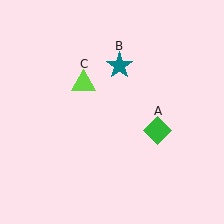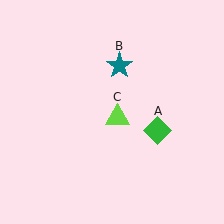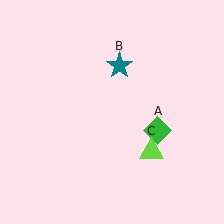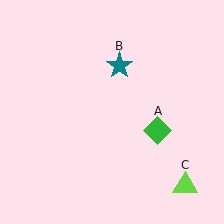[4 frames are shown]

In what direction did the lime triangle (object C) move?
The lime triangle (object C) moved down and to the right.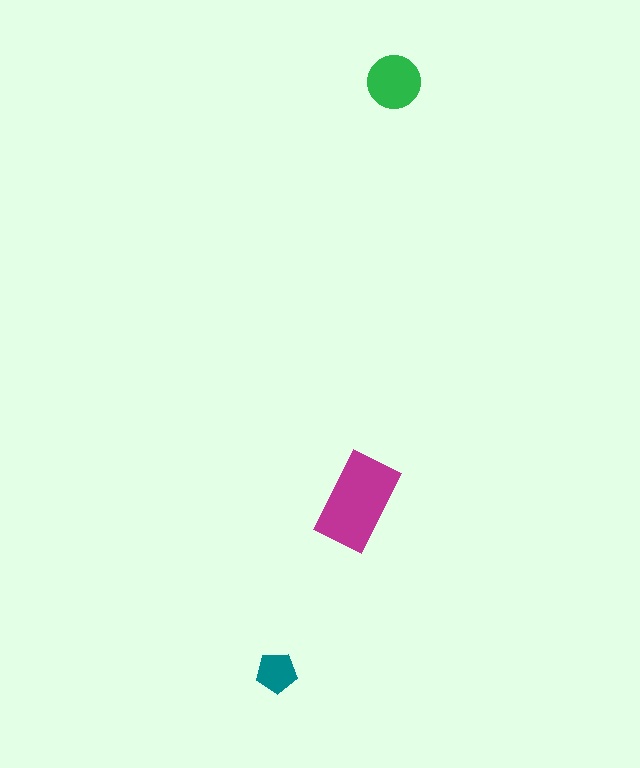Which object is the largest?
The magenta rectangle.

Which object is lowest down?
The teal pentagon is bottommost.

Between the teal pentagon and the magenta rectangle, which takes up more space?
The magenta rectangle.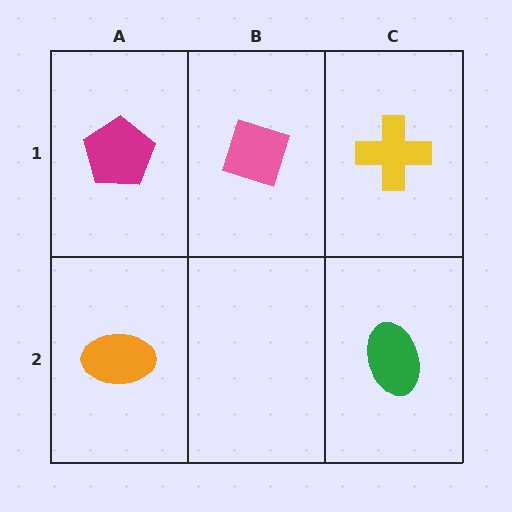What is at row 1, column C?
A yellow cross.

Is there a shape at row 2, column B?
No, that cell is empty.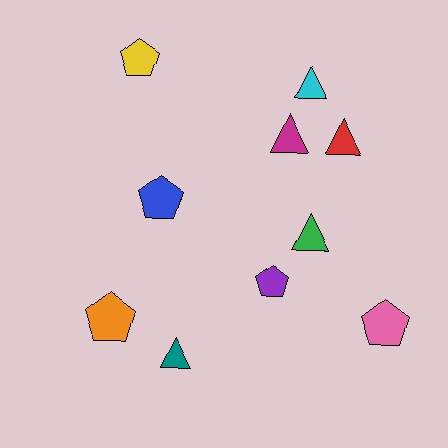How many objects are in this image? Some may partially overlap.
There are 10 objects.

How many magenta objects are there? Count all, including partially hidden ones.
There is 1 magenta object.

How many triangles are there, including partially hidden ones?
There are 5 triangles.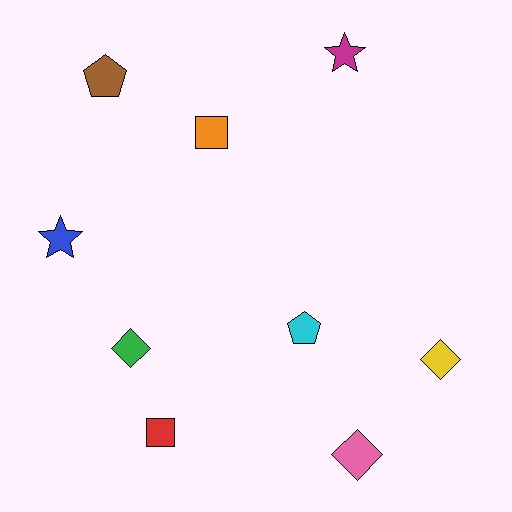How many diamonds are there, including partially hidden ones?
There are 3 diamonds.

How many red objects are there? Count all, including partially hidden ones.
There is 1 red object.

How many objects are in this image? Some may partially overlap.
There are 9 objects.